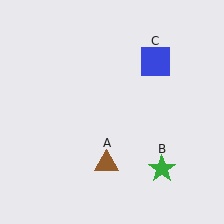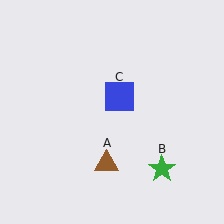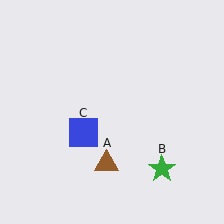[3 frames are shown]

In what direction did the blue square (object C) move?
The blue square (object C) moved down and to the left.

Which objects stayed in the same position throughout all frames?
Brown triangle (object A) and green star (object B) remained stationary.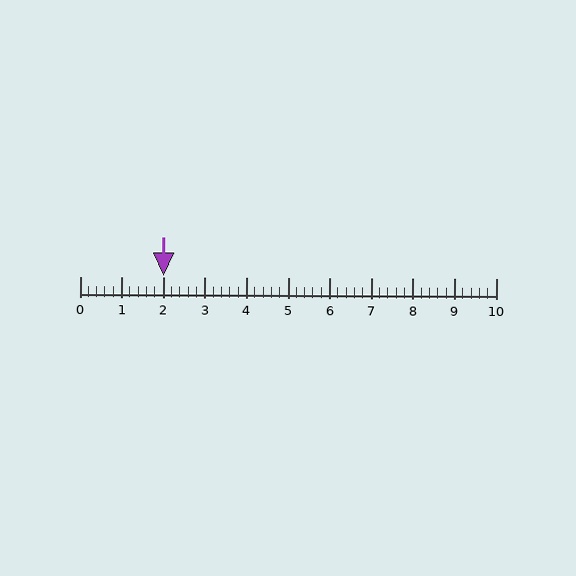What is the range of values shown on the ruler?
The ruler shows values from 0 to 10.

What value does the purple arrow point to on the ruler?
The purple arrow points to approximately 2.0.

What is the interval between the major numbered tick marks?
The major tick marks are spaced 1 units apart.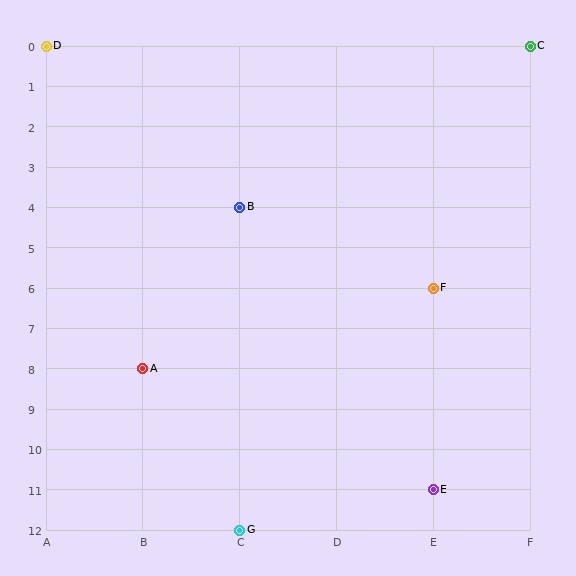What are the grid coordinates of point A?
Point A is at grid coordinates (B, 8).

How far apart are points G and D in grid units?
Points G and D are 2 columns and 12 rows apart (about 12.2 grid units diagonally).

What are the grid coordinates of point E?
Point E is at grid coordinates (E, 11).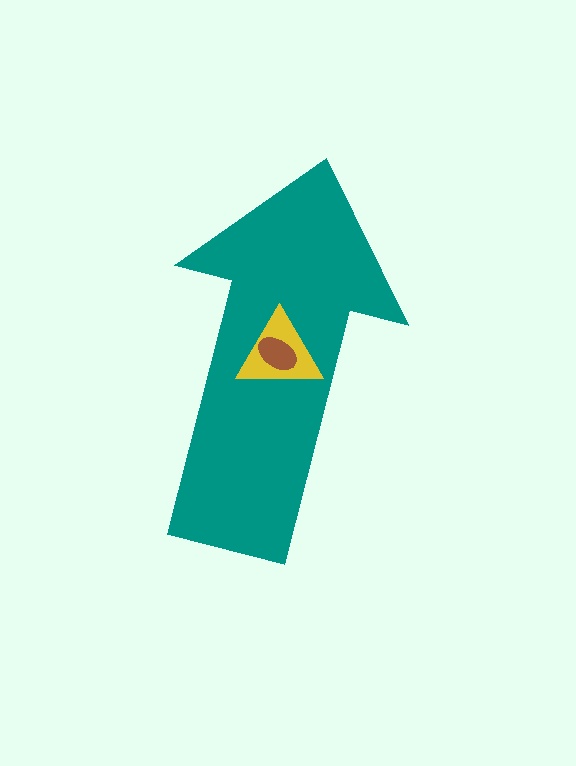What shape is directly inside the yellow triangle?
The brown ellipse.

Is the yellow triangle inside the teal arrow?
Yes.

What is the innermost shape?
The brown ellipse.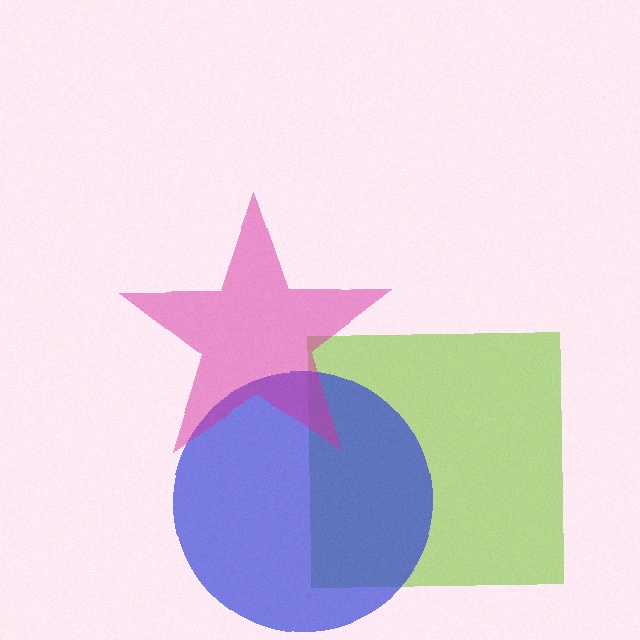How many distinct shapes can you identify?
There are 3 distinct shapes: a lime square, a blue circle, a magenta star.